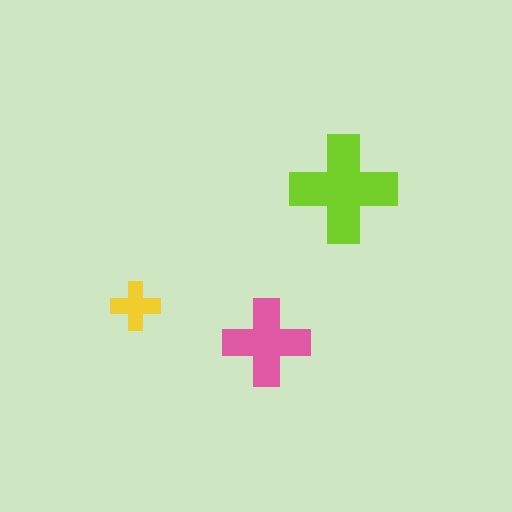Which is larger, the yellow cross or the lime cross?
The lime one.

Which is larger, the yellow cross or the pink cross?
The pink one.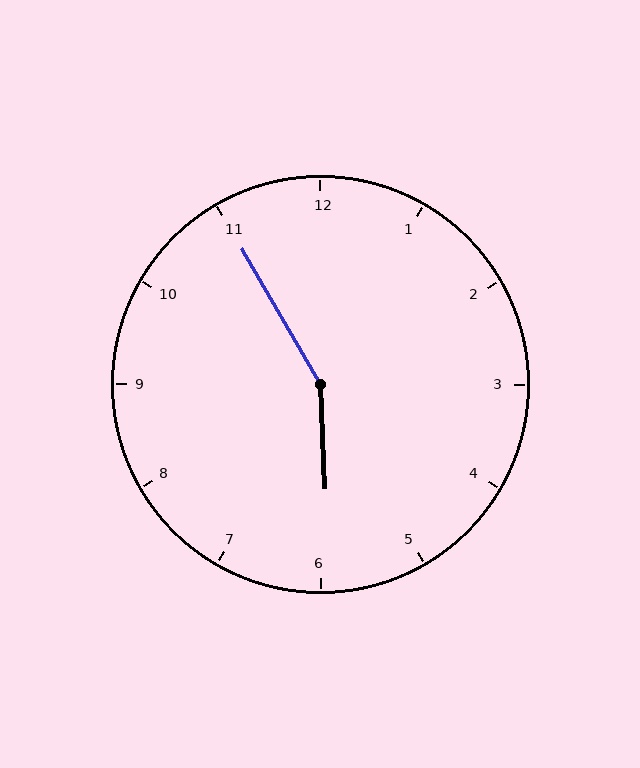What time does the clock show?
5:55.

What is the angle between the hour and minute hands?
Approximately 152 degrees.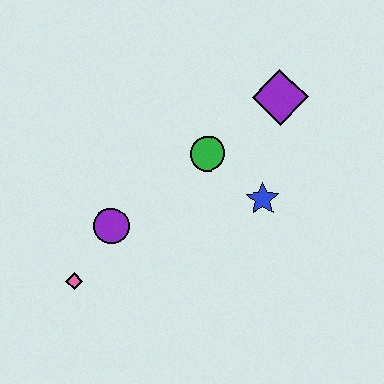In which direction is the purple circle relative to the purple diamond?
The purple circle is to the left of the purple diamond.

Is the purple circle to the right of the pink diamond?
Yes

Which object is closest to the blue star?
The green circle is closest to the blue star.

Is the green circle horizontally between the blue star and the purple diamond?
No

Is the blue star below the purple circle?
No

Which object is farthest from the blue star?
The pink diamond is farthest from the blue star.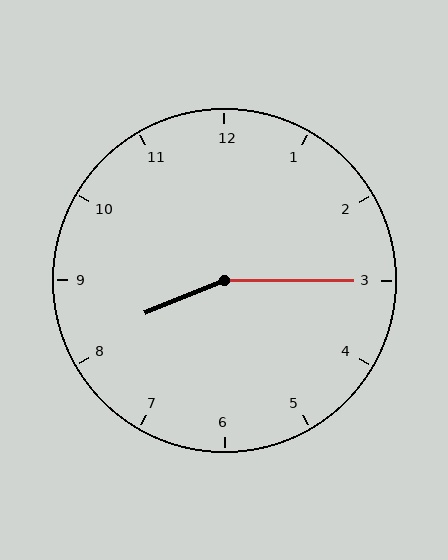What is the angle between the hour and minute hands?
Approximately 158 degrees.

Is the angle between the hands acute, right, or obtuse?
It is obtuse.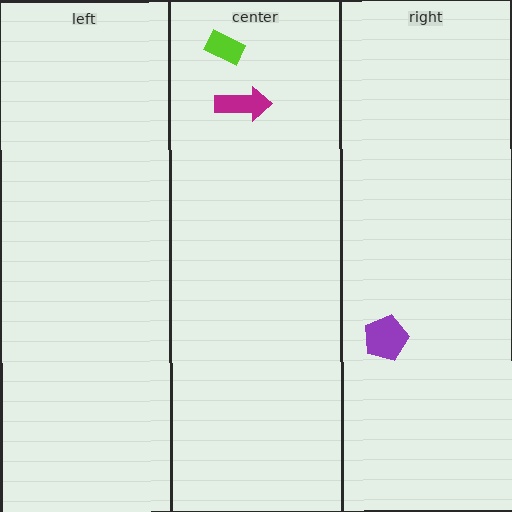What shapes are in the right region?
The purple pentagon.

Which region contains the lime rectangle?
The center region.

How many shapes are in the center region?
2.